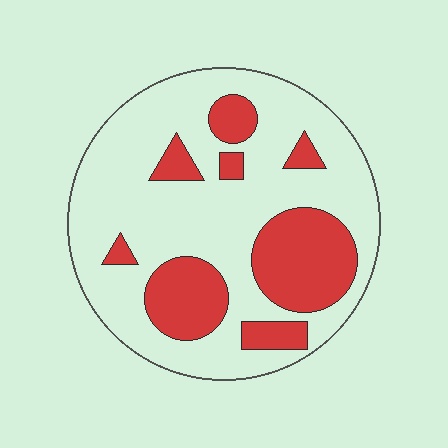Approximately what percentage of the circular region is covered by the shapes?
Approximately 30%.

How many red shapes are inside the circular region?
8.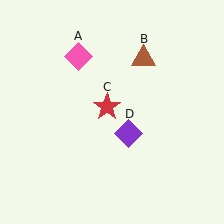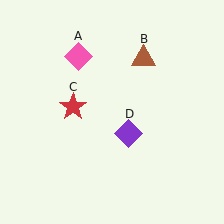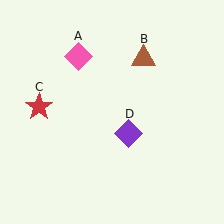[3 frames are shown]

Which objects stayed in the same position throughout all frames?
Pink diamond (object A) and brown triangle (object B) and purple diamond (object D) remained stationary.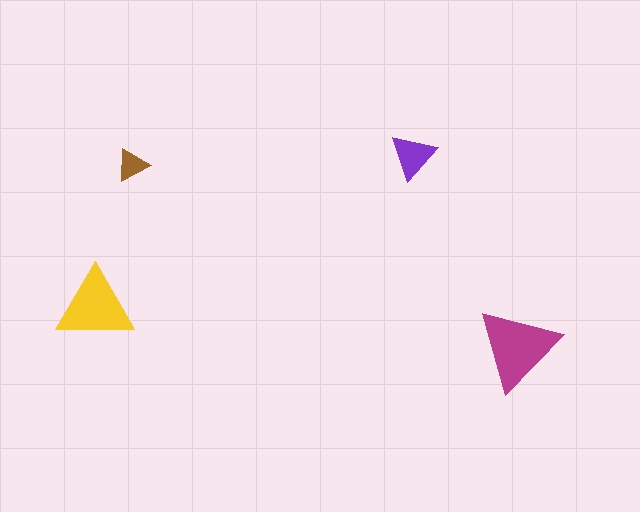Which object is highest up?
The purple triangle is topmost.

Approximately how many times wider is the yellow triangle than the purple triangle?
About 1.5 times wider.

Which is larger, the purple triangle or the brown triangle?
The purple one.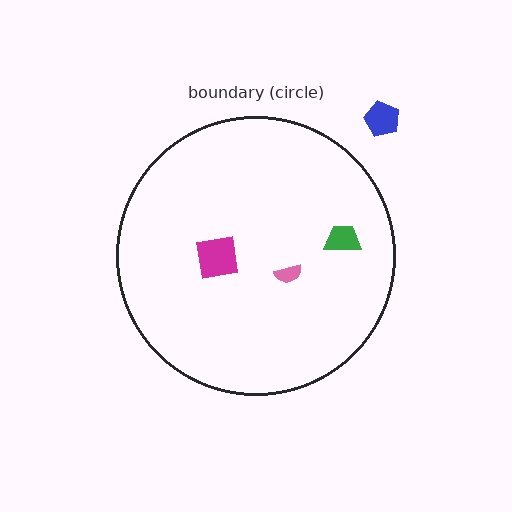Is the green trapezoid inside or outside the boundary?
Inside.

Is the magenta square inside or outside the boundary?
Inside.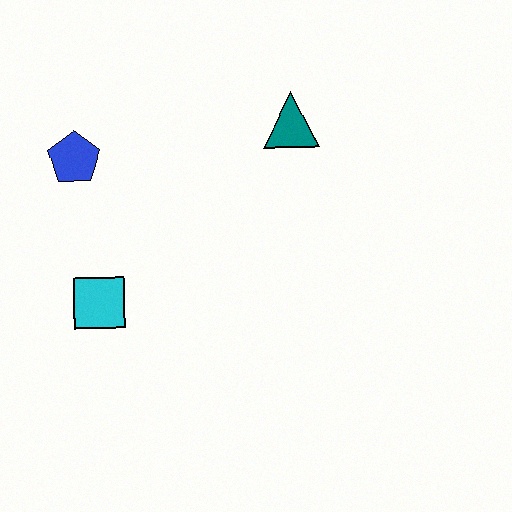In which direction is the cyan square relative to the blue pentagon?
The cyan square is below the blue pentagon.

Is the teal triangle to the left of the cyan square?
No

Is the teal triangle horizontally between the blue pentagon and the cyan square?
No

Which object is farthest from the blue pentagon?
The teal triangle is farthest from the blue pentagon.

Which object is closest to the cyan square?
The blue pentagon is closest to the cyan square.